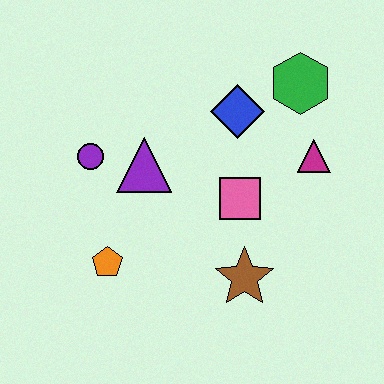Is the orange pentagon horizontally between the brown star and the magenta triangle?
No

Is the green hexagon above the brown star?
Yes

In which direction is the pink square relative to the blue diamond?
The pink square is below the blue diamond.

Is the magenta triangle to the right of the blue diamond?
Yes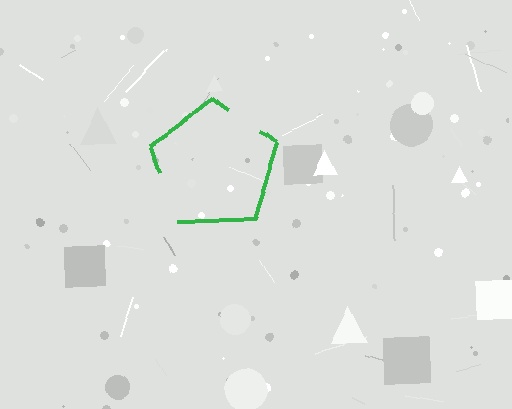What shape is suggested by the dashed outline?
The dashed outline suggests a pentagon.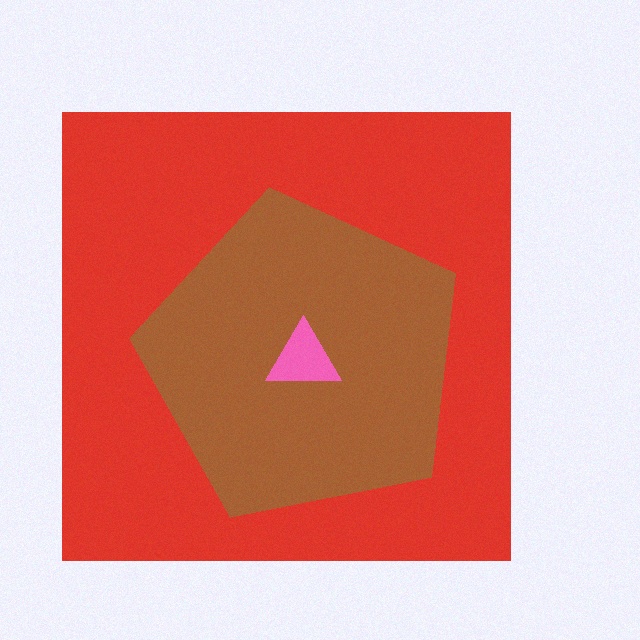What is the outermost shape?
The red square.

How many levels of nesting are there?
3.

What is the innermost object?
The pink triangle.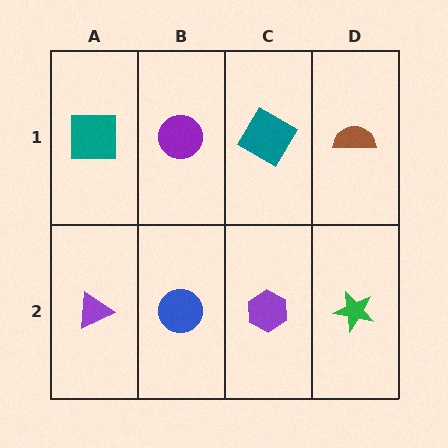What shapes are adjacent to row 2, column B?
A purple circle (row 1, column B), a purple triangle (row 2, column A), a purple hexagon (row 2, column C).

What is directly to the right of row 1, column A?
A purple circle.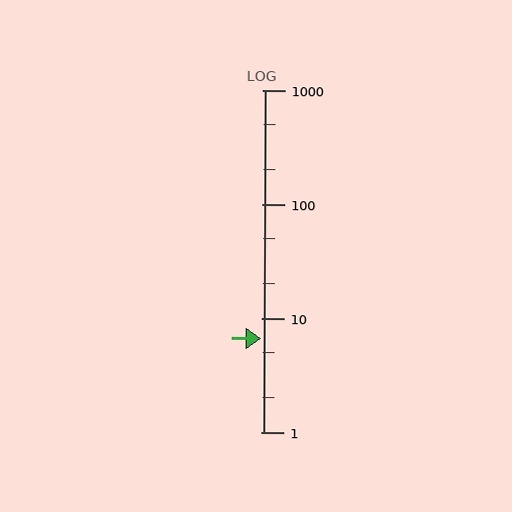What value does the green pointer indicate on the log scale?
The pointer indicates approximately 6.6.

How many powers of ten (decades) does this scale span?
The scale spans 3 decades, from 1 to 1000.